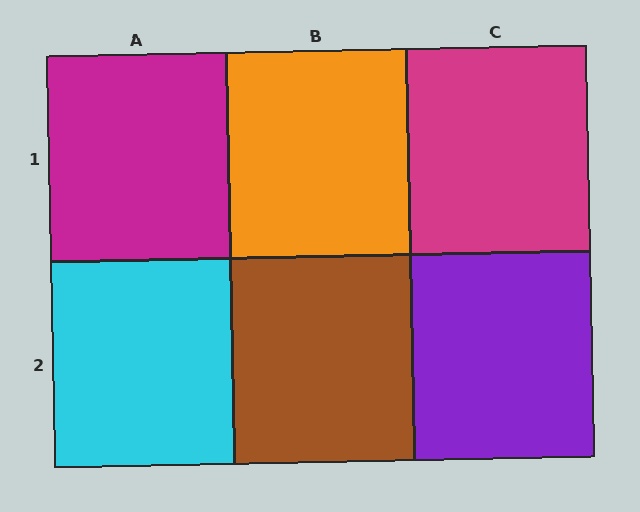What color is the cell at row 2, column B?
Brown.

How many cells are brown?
1 cell is brown.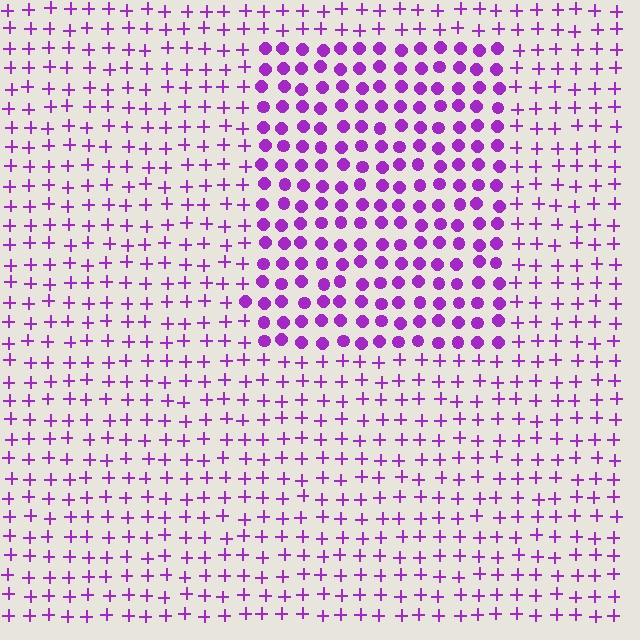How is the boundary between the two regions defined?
The boundary is defined by a change in element shape: circles inside vs. plus signs outside. All elements share the same color and spacing.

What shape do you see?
I see a rectangle.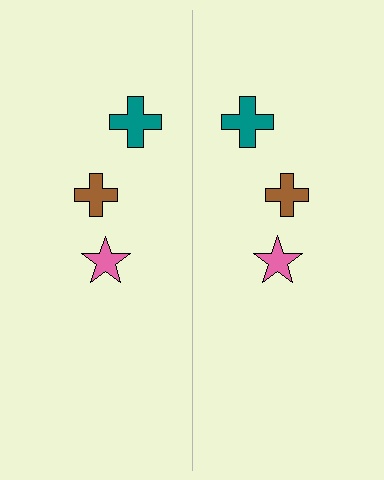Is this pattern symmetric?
Yes, this pattern has bilateral (reflection) symmetry.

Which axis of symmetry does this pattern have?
The pattern has a vertical axis of symmetry running through the center of the image.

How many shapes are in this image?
There are 6 shapes in this image.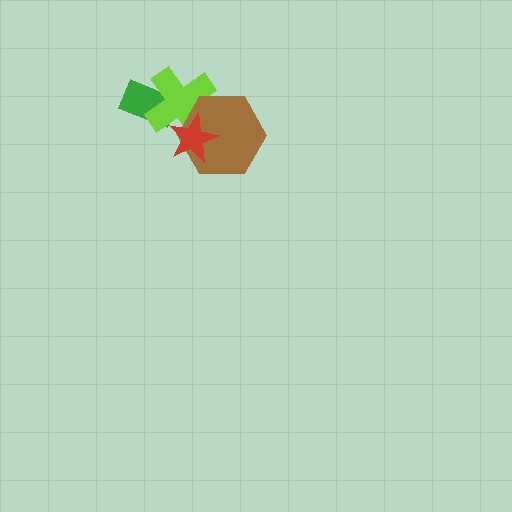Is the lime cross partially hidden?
Yes, it is partially covered by another shape.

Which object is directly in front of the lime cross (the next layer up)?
The brown hexagon is directly in front of the lime cross.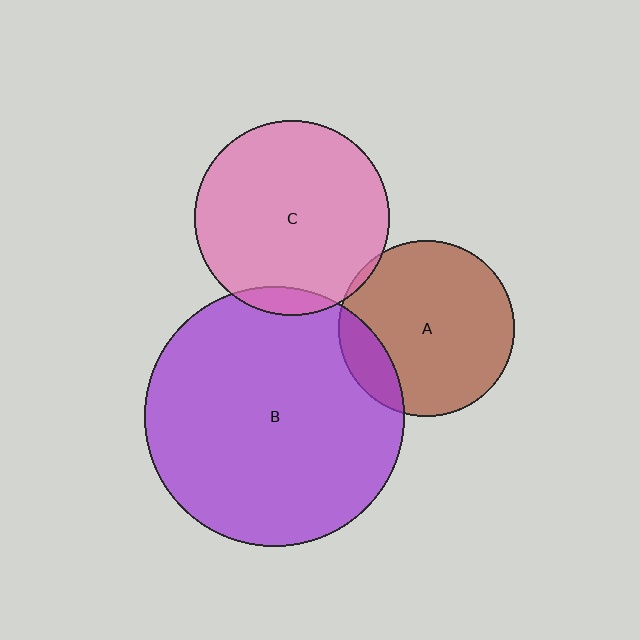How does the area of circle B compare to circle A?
Approximately 2.2 times.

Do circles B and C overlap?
Yes.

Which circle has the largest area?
Circle B (purple).